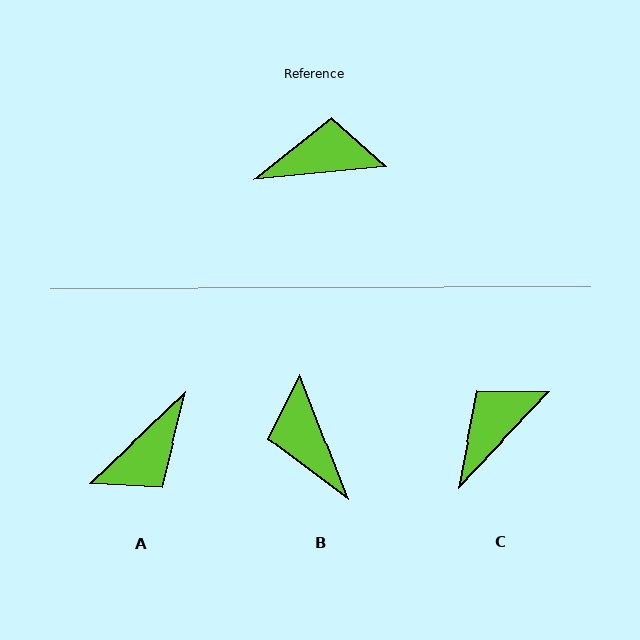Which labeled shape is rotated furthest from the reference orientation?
A, about 142 degrees away.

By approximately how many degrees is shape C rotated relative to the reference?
Approximately 41 degrees counter-clockwise.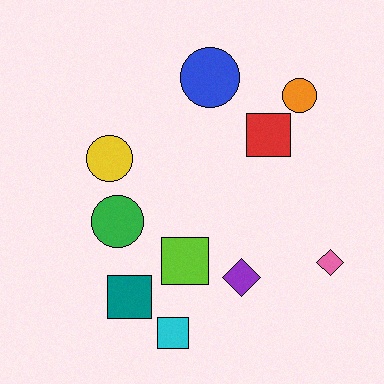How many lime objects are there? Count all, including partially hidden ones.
There is 1 lime object.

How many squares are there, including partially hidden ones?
There are 4 squares.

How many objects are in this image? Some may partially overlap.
There are 10 objects.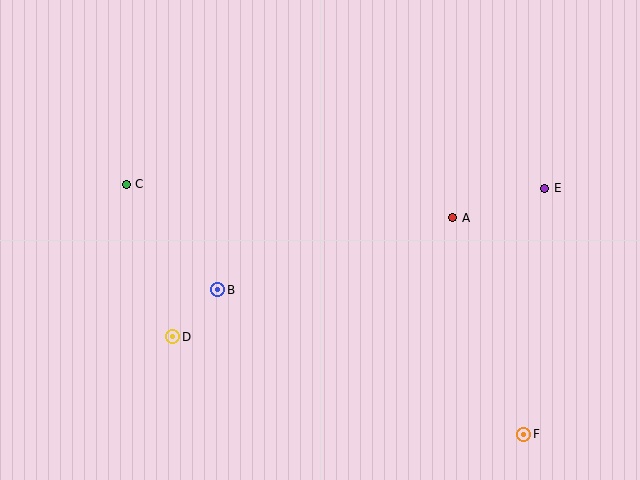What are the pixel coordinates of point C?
Point C is at (126, 184).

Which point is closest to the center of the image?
Point B at (218, 290) is closest to the center.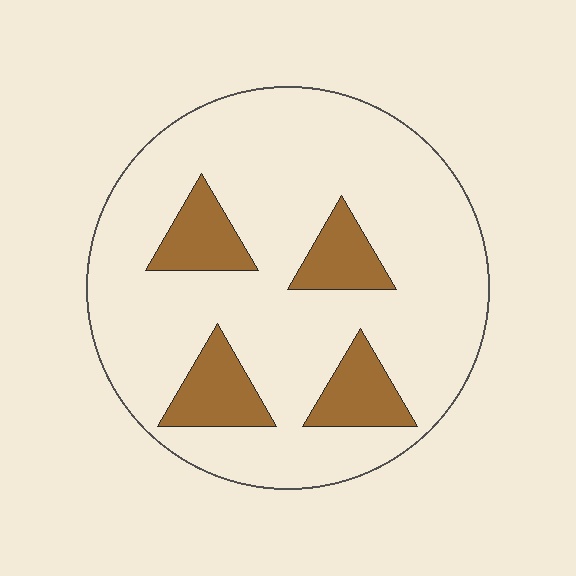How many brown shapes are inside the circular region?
4.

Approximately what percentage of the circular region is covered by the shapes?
Approximately 20%.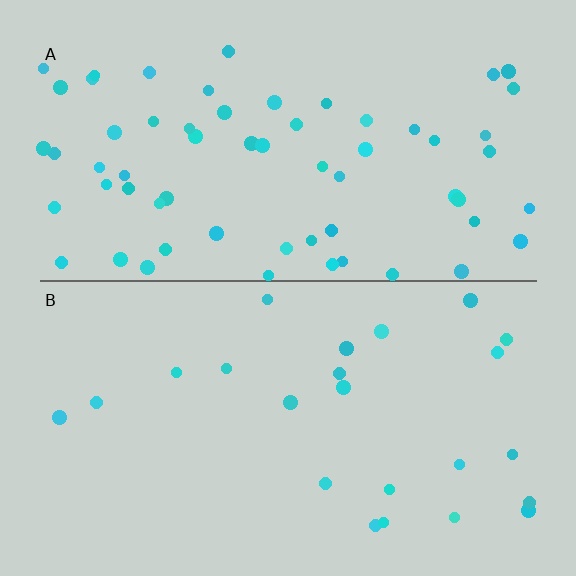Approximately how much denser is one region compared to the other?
Approximately 2.7× — region A over region B.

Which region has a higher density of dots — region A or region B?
A (the top).